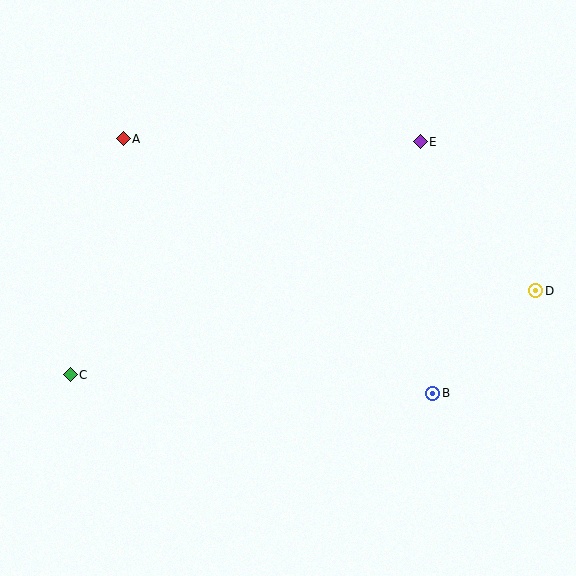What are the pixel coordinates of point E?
Point E is at (420, 142).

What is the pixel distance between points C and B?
The distance between C and B is 363 pixels.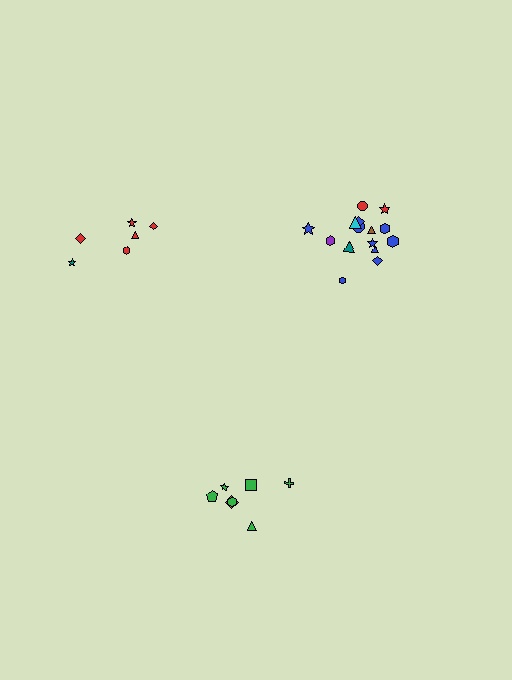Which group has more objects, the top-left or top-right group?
The top-right group.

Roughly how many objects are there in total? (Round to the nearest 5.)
Roughly 30 objects in total.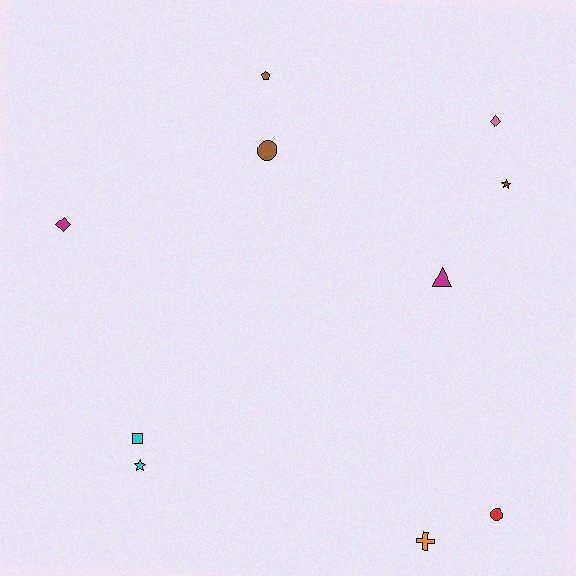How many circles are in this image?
There are 2 circles.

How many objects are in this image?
There are 10 objects.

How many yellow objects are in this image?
There are no yellow objects.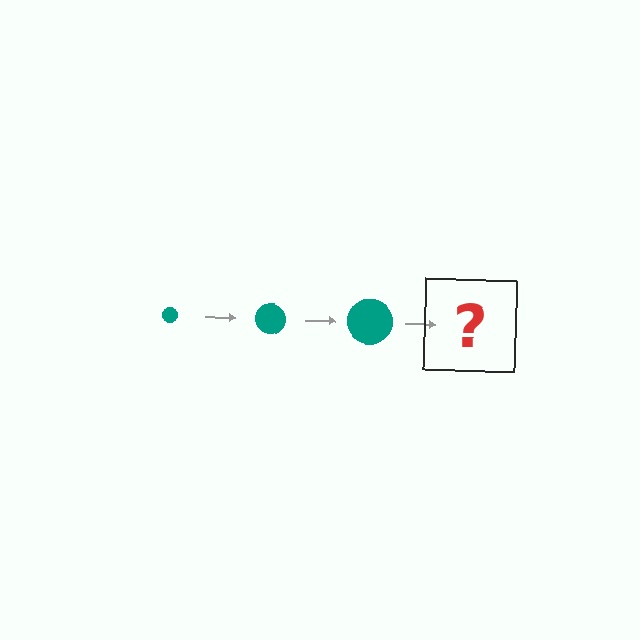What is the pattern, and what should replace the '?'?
The pattern is that the circle gets progressively larger each step. The '?' should be a teal circle, larger than the previous one.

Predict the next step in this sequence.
The next step is a teal circle, larger than the previous one.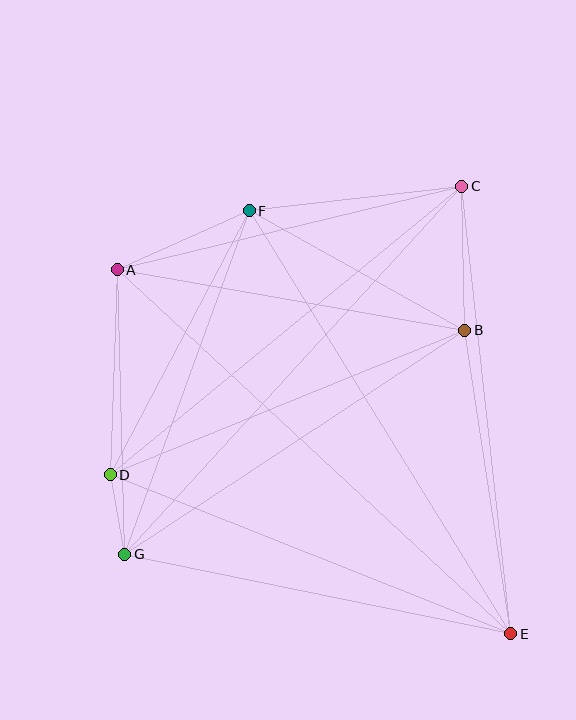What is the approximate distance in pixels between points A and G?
The distance between A and G is approximately 285 pixels.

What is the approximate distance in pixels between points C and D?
The distance between C and D is approximately 454 pixels.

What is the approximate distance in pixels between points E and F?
The distance between E and F is approximately 498 pixels.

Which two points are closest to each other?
Points D and G are closest to each other.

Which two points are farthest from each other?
Points A and E are farthest from each other.